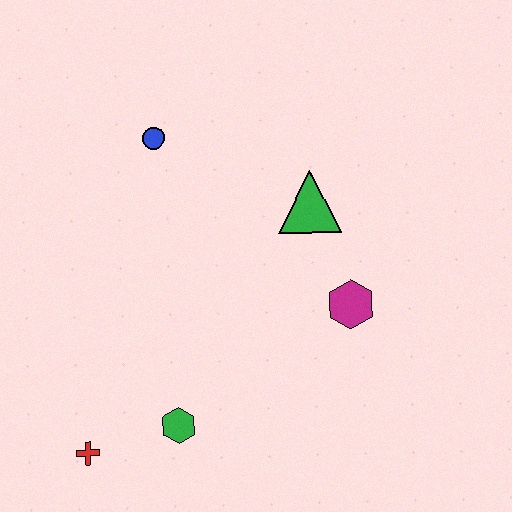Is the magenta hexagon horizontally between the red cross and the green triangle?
No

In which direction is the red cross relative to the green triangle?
The red cross is below the green triangle.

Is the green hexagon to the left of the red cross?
No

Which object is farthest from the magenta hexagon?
The red cross is farthest from the magenta hexagon.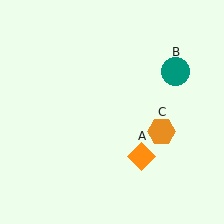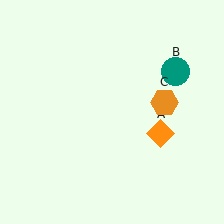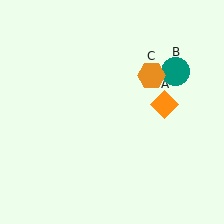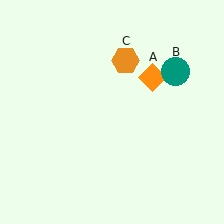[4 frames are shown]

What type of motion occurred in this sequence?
The orange diamond (object A), orange hexagon (object C) rotated counterclockwise around the center of the scene.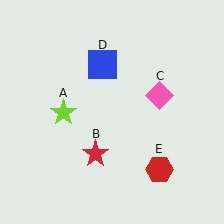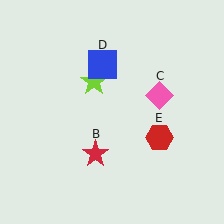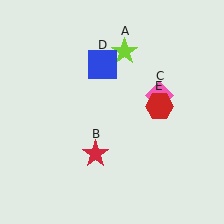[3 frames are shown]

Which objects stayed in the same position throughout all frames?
Red star (object B) and pink diamond (object C) and blue square (object D) remained stationary.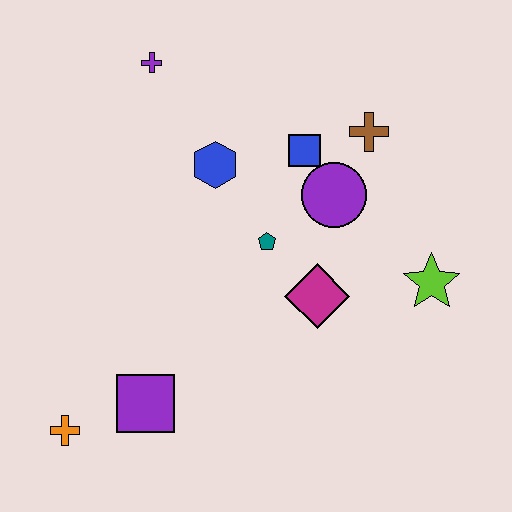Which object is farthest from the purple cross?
The orange cross is farthest from the purple cross.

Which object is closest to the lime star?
The magenta diamond is closest to the lime star.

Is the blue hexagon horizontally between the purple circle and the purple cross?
Yes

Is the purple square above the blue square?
No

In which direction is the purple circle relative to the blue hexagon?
The purple circle is to the right of the blue hexagon.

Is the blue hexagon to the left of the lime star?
Yes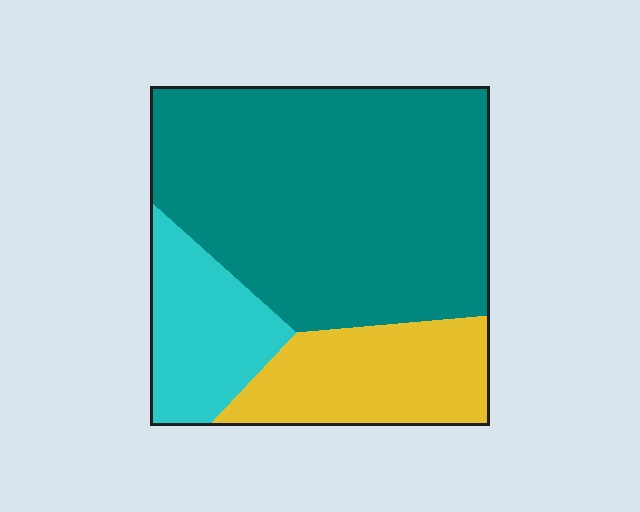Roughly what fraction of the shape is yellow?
Yellow takes up about one fifth (1/5) of the shape.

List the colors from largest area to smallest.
From largest to smallest: teal, yellow, cyan.